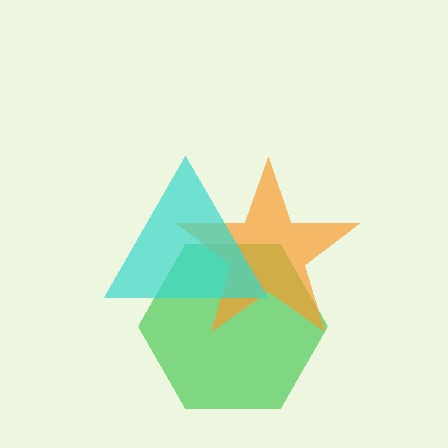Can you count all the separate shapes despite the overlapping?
Yes, there are 3 separate shapes.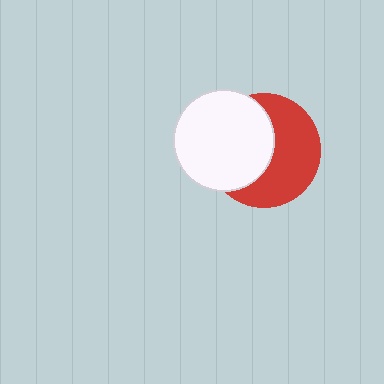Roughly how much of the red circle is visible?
About half of it is visible (roughly 53%).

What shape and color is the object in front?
The object in front is a white circle.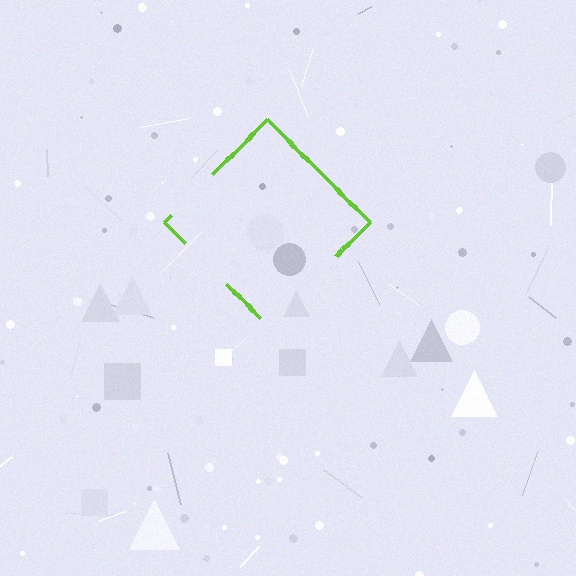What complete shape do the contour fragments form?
The contour fragments form a diamond.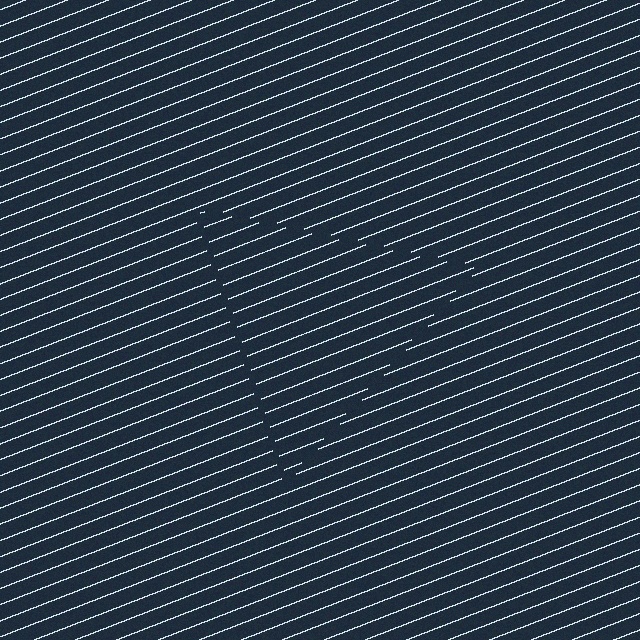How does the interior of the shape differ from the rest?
The interior of the shape contains the same grating, shifted by half a period — the contour is defined by the phase discontinuity where line-ends from the inner and outer gratings abut.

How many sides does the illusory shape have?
3 sides — the line-ends trace a triangle.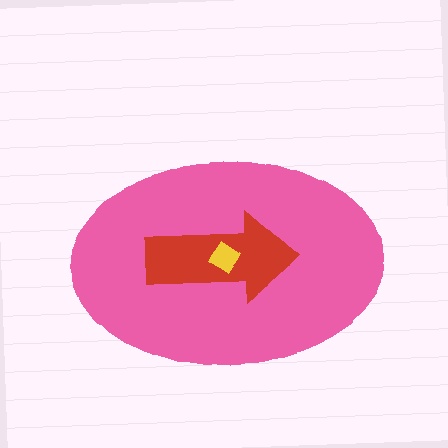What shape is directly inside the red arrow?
The yellow diamond.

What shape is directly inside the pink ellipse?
The red arrow.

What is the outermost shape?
The pink ellipse.